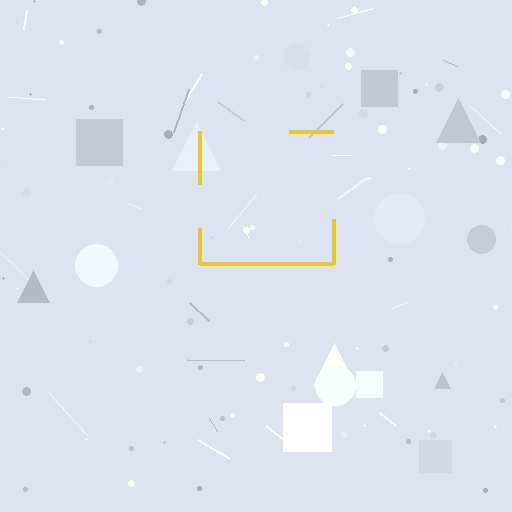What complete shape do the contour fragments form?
The contour fragments form a square.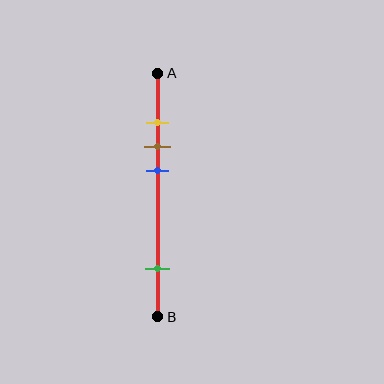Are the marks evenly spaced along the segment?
No, the marks are not evenly spaced.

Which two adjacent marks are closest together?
The yellow and brown marks are the closest adjacent pair.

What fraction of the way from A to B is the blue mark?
The blue mark is approximately 40% (0.4) of the way from A to B.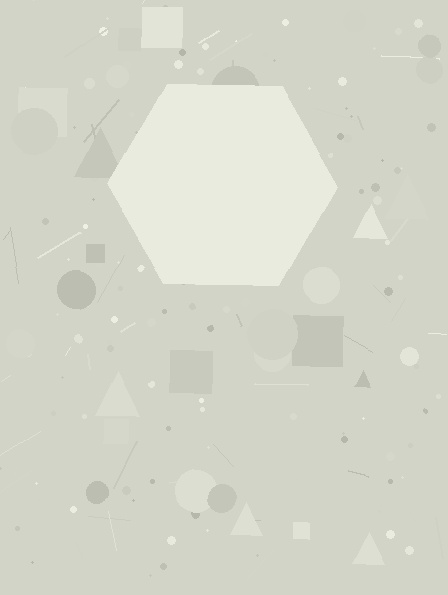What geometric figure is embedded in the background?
A hexagon is embedded in the background.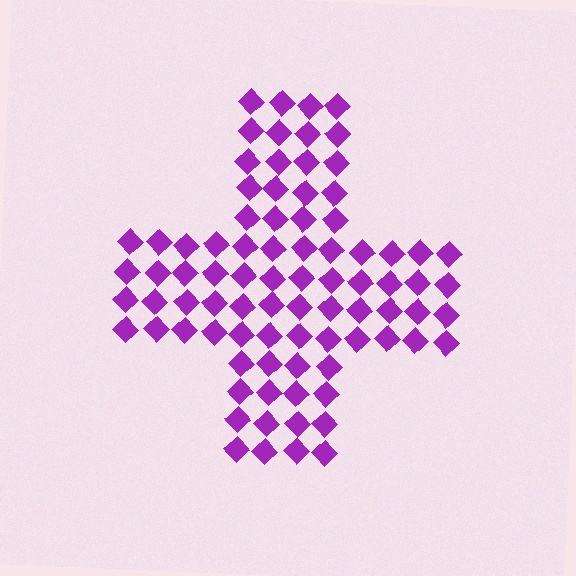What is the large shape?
The large shape is a cross.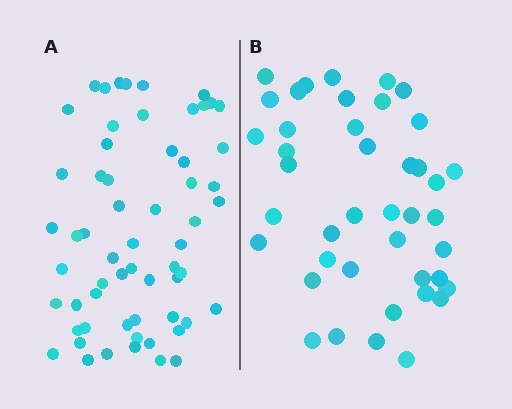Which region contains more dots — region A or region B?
Region A (the left region) has more dots.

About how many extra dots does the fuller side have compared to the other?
Region A has approximately 20 more dots than region B.